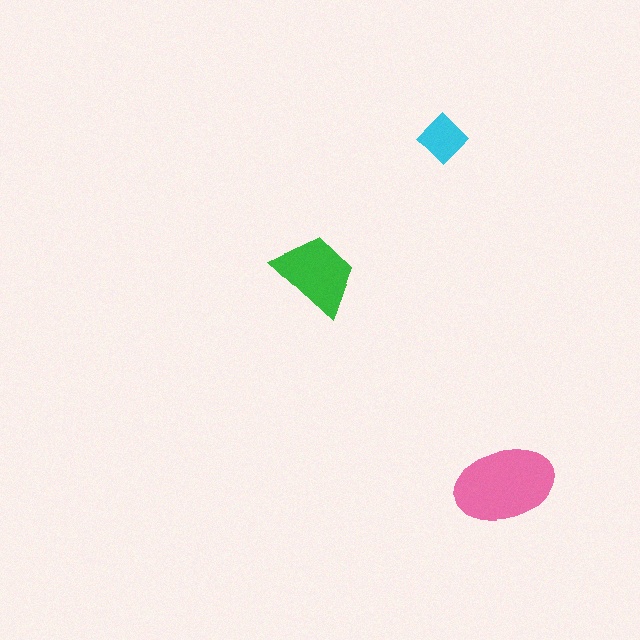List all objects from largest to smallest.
The pink ellipse, the green trapezoid, the cyan diamond.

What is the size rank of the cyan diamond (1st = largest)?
3rd.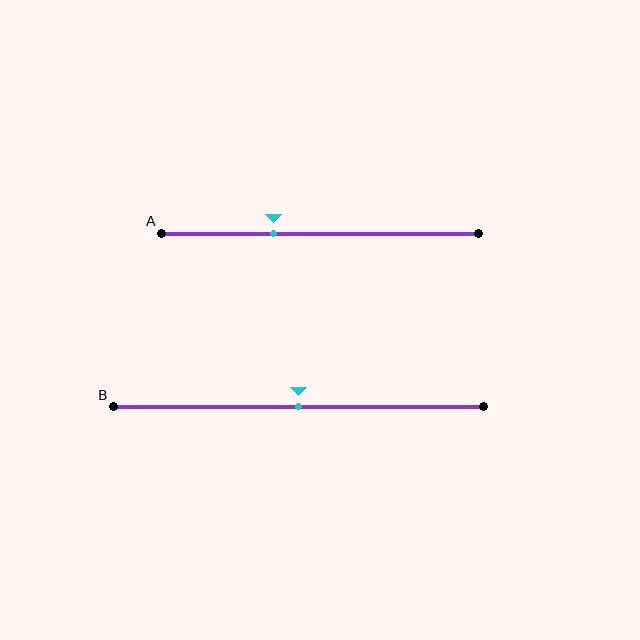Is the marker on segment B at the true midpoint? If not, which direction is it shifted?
Yes, the marker on segment B is at the true midpoint.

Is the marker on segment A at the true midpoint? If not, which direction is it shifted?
No, the marker on segment A is shifted to the left by about 15% of the segment length.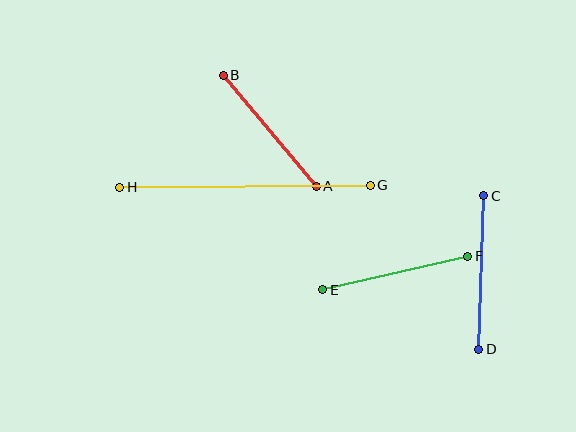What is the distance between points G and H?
The distance is approximately 250 pixels.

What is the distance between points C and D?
The distance is approximately 153 pixels.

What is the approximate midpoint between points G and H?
The midpoint is at approximately (245, 186) pixels.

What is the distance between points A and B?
The distance is approximately 145 pixels.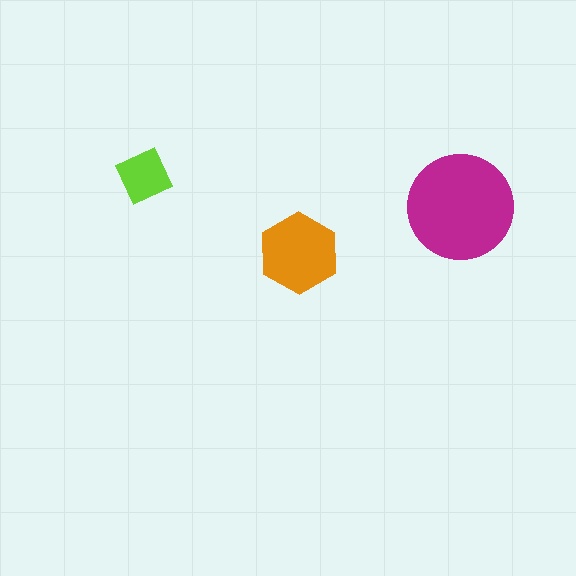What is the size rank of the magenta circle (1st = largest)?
1st.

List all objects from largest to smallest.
The magenta circle, the orange hexagon, the lime square.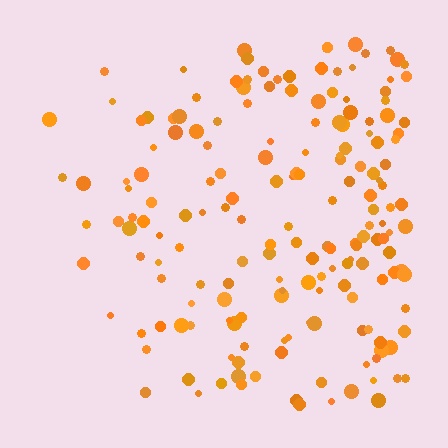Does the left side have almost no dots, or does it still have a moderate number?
Still a moderate number, just noticeably fewer than the right.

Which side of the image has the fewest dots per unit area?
The left.